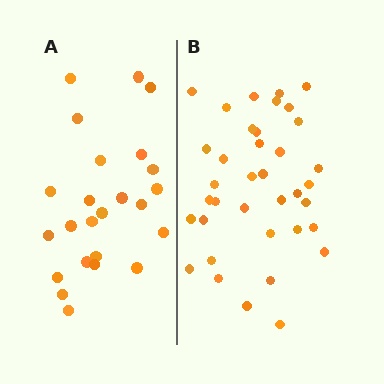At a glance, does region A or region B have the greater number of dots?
Region B (the right region) has more dots.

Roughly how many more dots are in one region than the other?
Region B has approximately 15 more dots than region A.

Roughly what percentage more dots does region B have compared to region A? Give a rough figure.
About 55% more.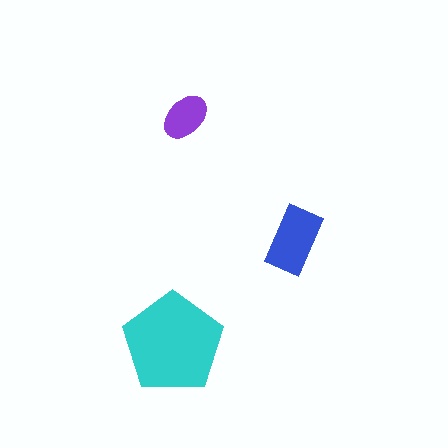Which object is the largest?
The cyan pentagon.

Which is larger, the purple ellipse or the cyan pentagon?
The cyan pentagon.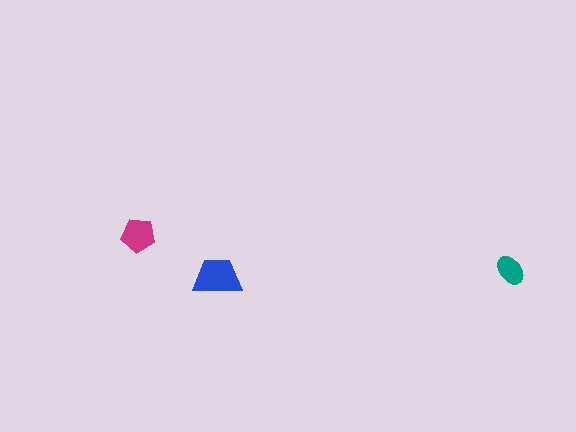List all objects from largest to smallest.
The blue trapezoid, the magenta pentagon, the teal ellipse.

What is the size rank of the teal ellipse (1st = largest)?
3rd.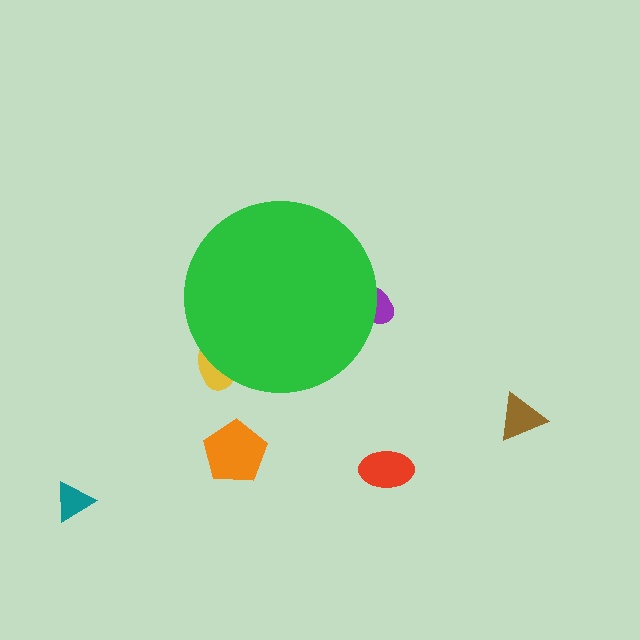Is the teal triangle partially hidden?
No, the teal triangle is fully visible.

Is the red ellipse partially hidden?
No, the red ellipse is fully visible.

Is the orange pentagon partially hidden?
No, the orange pentagon is fully visible.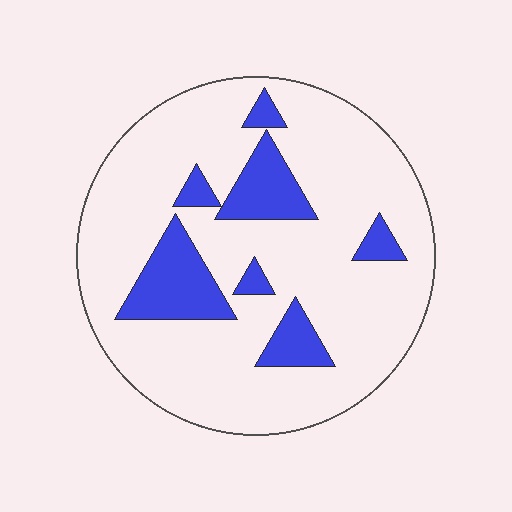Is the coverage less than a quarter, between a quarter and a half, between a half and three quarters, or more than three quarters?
Less than a quarter.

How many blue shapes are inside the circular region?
7.